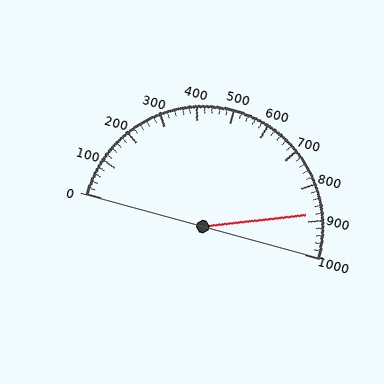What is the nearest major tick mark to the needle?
The nearest major tick mark is 900.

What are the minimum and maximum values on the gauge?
The gauge ranges from 0 to 1000.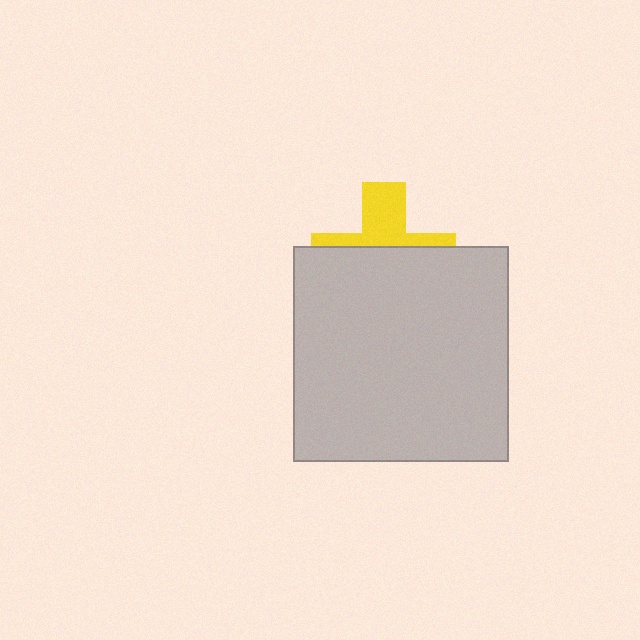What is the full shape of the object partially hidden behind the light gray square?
The partially hidden object is a yellow cross.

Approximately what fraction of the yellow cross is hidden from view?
Roughly 63% of the yellow cross is hidden behind the light gray square.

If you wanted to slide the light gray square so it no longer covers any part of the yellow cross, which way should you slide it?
Slide it down — that is the most direct way to separate the two shapes.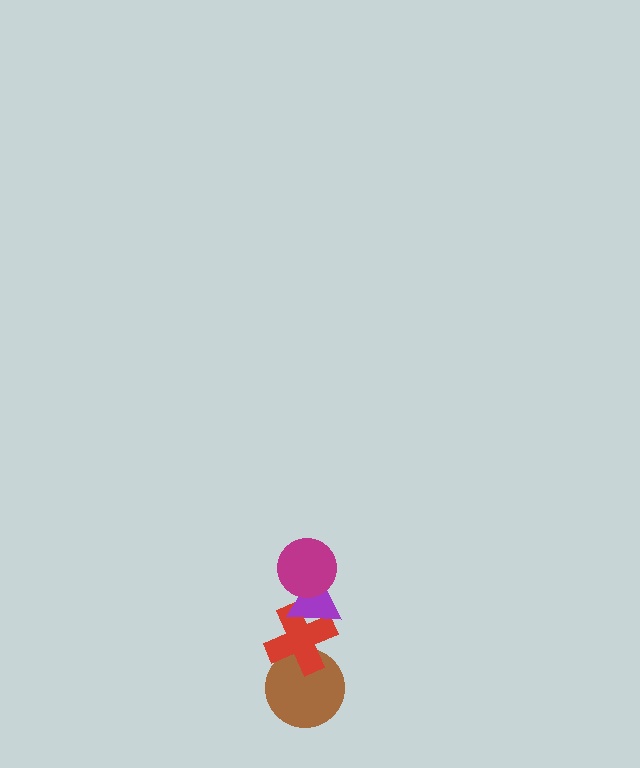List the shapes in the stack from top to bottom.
From top to bottom: the magenta circle, the purple triangle, the red cross, the brown circle.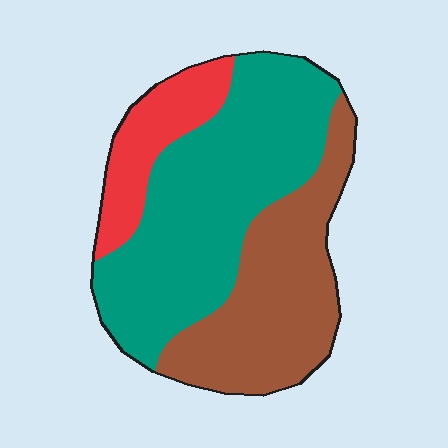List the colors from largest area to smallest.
From largest to smallest: teal, brown, red.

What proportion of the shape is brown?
Brown takes up about one third (1/3) of the shape.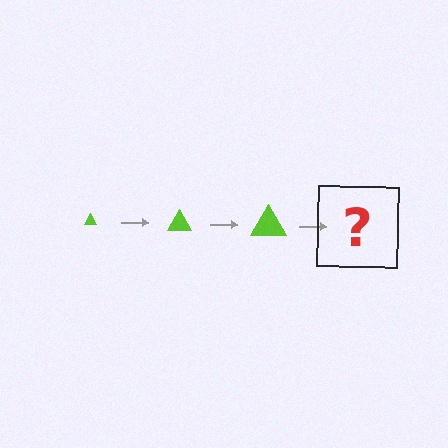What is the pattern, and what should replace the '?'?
The pattern is that the triangle gets progressively larger each step. The '?' should be a lime triangle, larger than the previous one.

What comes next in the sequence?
The next element should be a lime triangle, larger than the previous one.